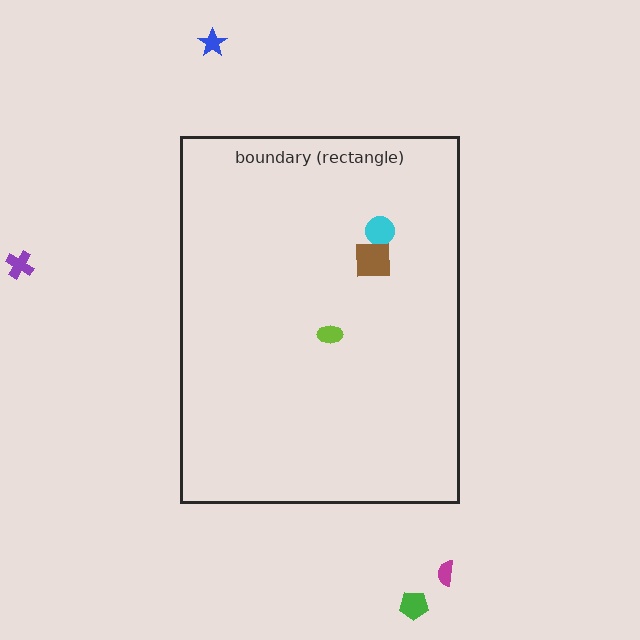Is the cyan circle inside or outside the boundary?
Inside.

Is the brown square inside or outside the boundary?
Inside.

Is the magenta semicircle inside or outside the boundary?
Outside.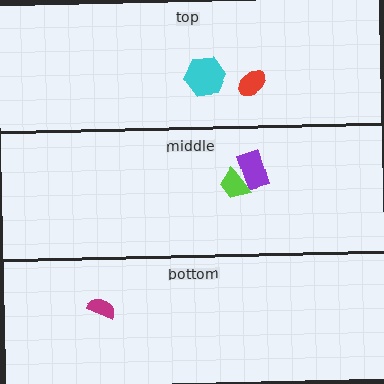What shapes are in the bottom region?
The magenta semicircle.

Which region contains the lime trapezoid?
The middle region.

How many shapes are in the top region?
2.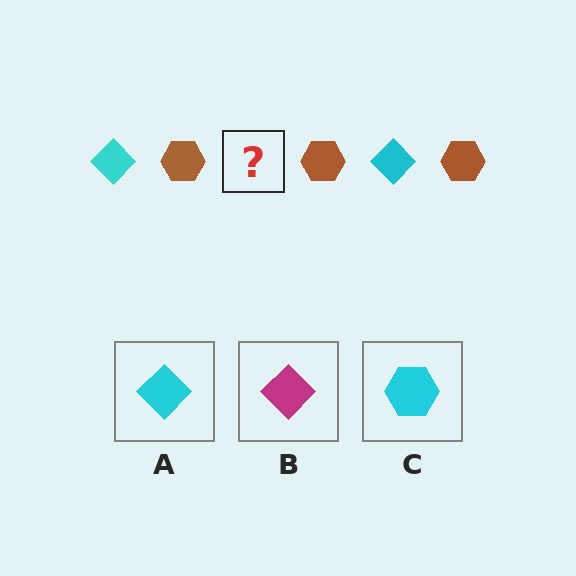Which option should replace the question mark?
Option A.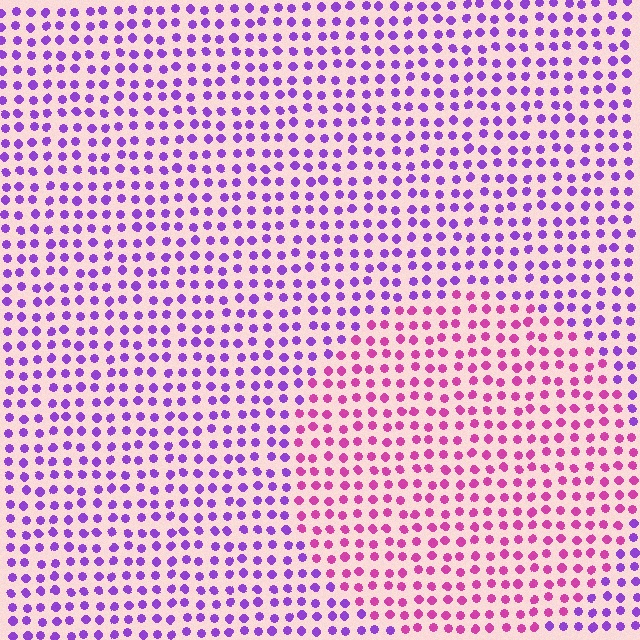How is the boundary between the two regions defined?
The boundary is defined purely by a slight shift in hue (about 43 degrees). Spacing, size, and orientation are identical on both sides.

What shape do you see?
I see a circle.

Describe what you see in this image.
The image is filled with small purple elements in a uniform arrangement. A circle-shaped region is visible where the elements are tinted to a slightly different hue, forming a subtle color boundary.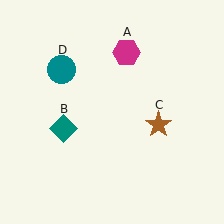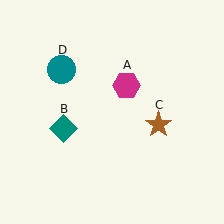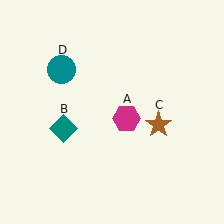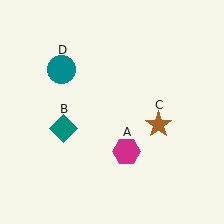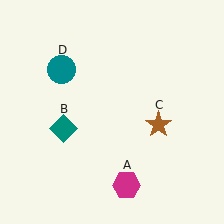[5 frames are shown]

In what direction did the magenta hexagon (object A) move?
The magenta hexagon (object A) moved down.